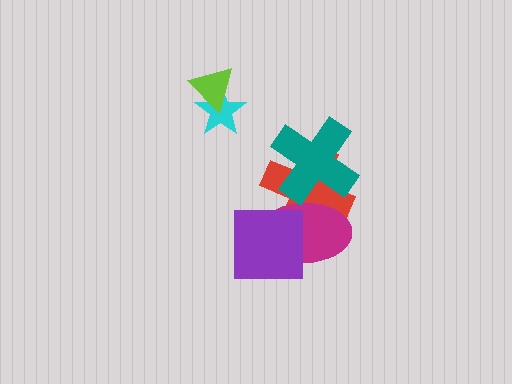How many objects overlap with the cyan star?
1 object overlaps with the cyan star.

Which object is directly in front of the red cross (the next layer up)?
The magenta ellipse is directly in front of the red cross.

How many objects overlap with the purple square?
2 objects overlap with the purple square.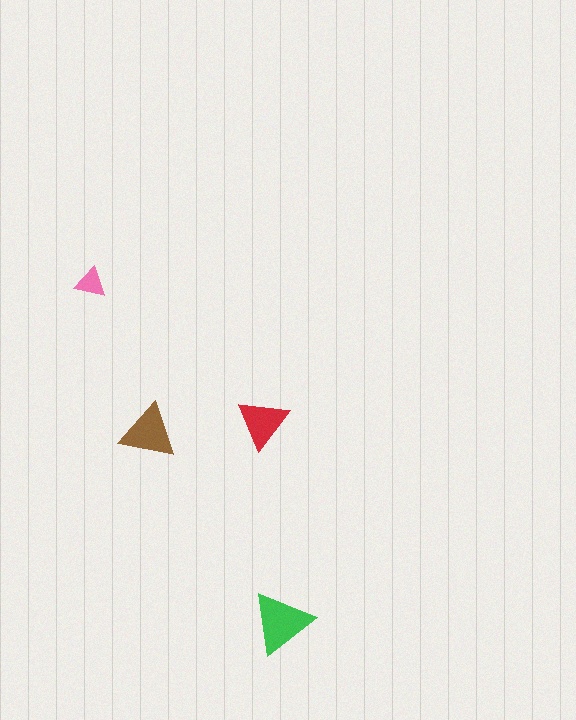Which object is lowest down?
The green triangle is bottommost.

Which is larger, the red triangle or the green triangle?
The green one.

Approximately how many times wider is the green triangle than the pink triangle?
About 2 times wider.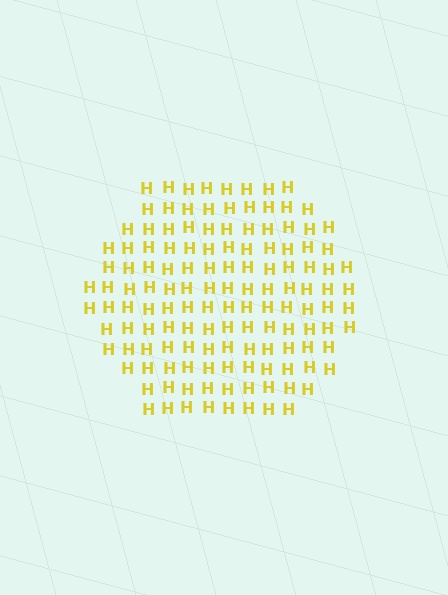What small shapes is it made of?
It is made of small letter H's.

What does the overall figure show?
The overall figure shows a hexagon.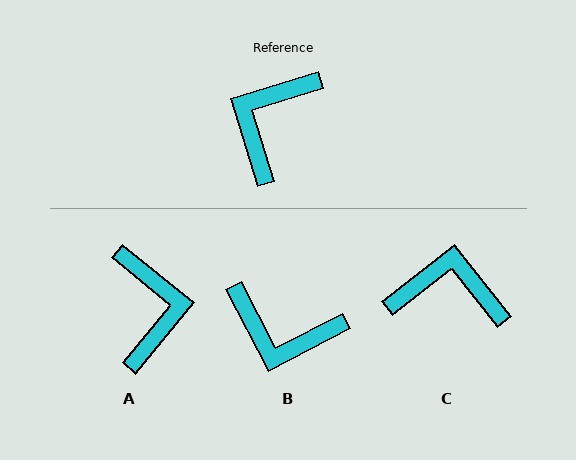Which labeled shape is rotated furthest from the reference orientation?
A, about 146 degrees away.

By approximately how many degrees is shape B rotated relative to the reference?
Approximately 100 degrees counter-clockwise.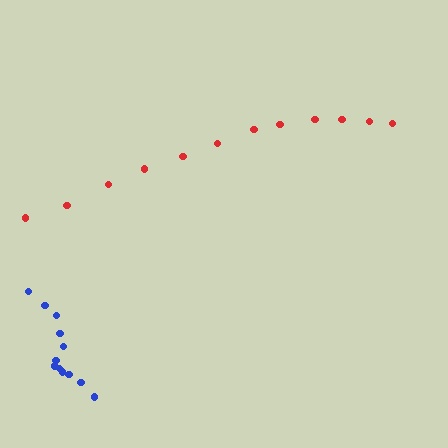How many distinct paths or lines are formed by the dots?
There are 2 distinct paths.